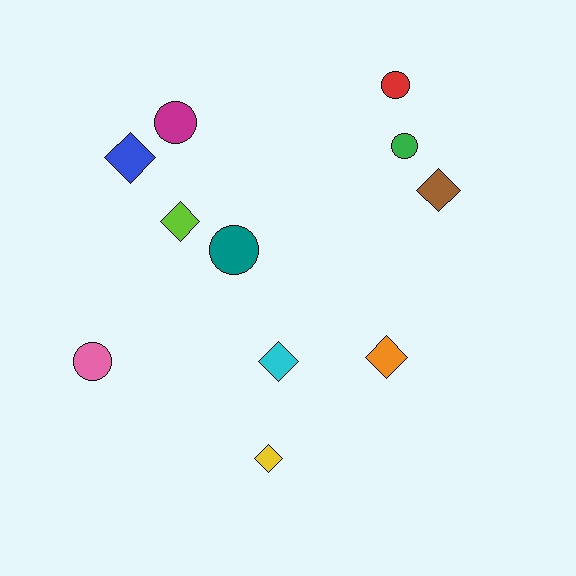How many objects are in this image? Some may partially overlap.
There are 11 objects.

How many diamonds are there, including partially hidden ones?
There are 6 diamonds.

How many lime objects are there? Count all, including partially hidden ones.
There is 1 lime object.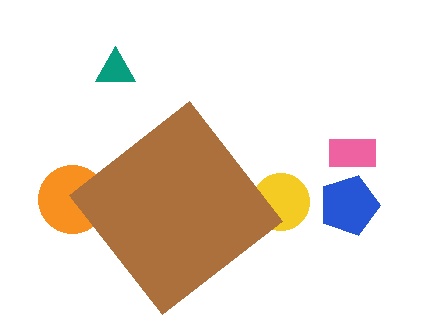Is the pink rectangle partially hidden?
No, the pink rectangle is fully visible.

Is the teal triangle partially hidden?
No, the teal triangle is fully visible.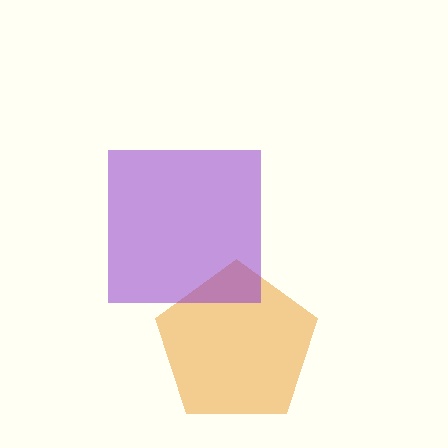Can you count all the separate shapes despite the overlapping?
Yes, there are 2 separate shapes.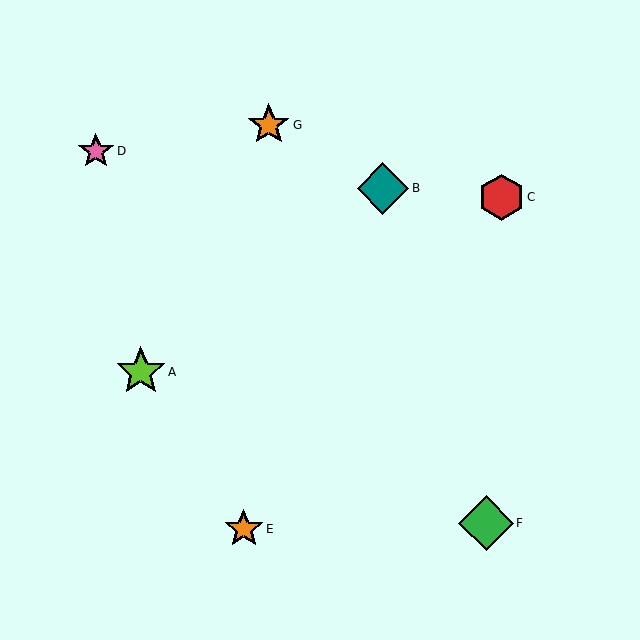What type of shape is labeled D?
Shape D is a pink star.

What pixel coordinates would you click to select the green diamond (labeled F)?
Click at (486, 523) to select the green diamond F.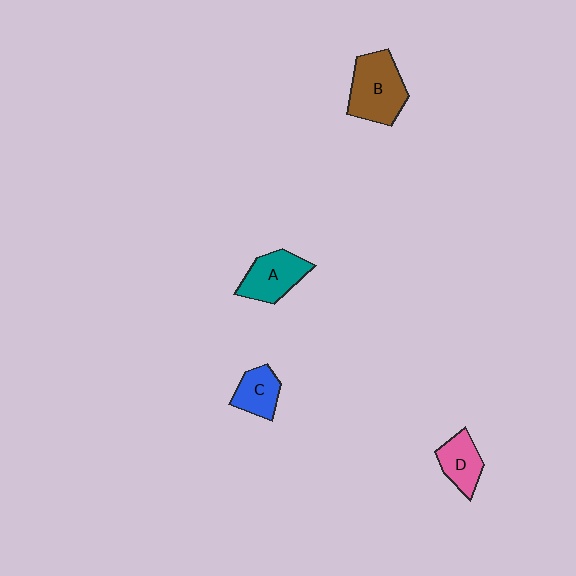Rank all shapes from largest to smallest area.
From largest to smallest: B (brown), A (teal), D (pink), C (blue).